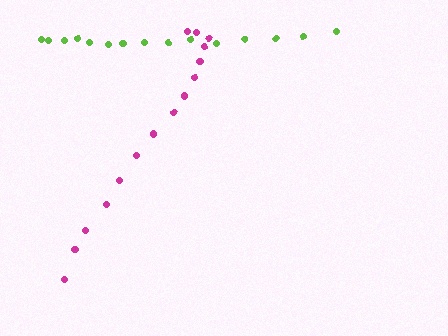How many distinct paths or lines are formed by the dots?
There are 2 distinct paths.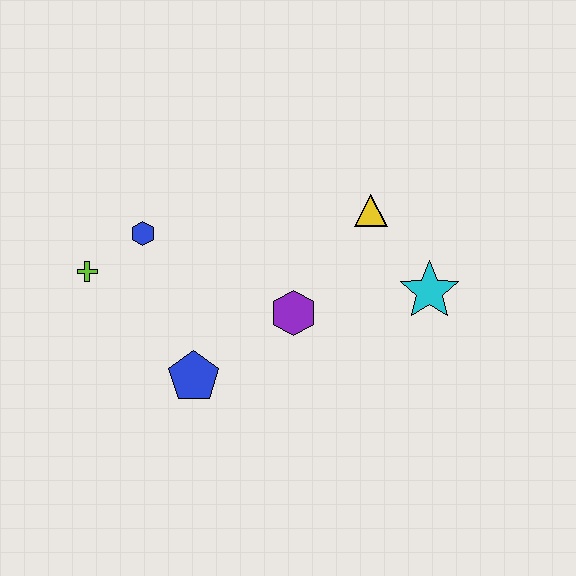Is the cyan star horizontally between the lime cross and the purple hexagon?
No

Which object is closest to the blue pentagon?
The purple hexagon is closest to the blue pentagon.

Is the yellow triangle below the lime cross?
No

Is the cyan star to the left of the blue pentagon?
No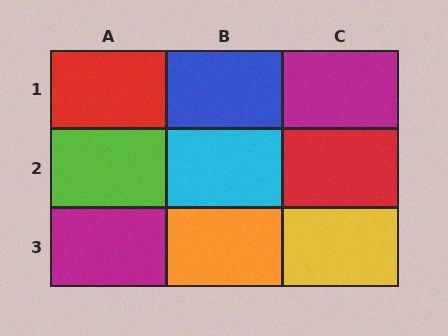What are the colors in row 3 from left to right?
Magenta, orange, yellow.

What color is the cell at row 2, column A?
Lime.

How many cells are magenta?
2 cells are magenta.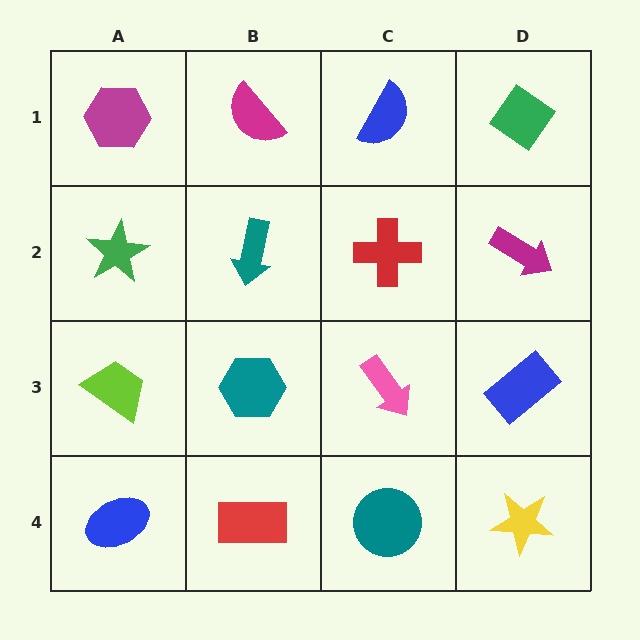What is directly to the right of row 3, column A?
A teal hexagon.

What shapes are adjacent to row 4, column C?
A pink arrow (row 3, column C), a red rectangle (row 4, column B), a yellow star (row 4, column D).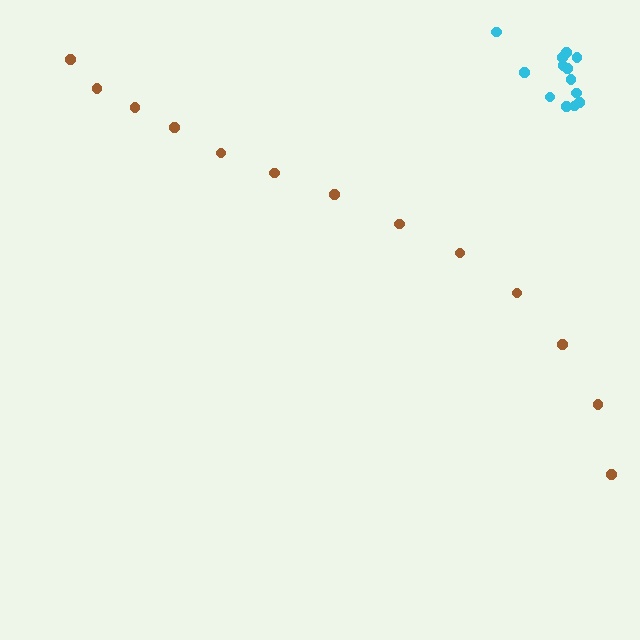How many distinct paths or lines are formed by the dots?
There are 2 distinct paths.